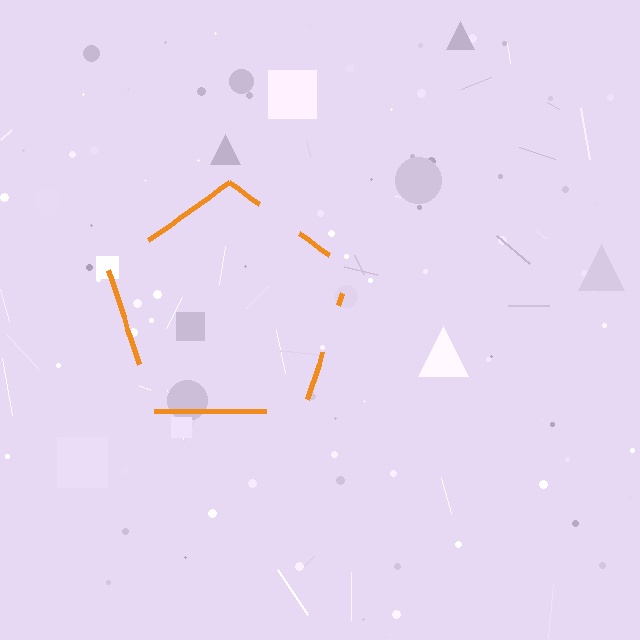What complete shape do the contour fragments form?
The contour fragments form a pentagon.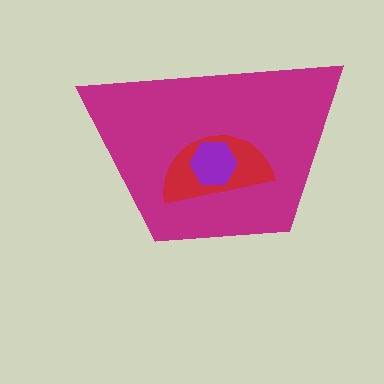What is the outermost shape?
The magenta trapezoid.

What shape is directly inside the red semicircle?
The purple hexagon.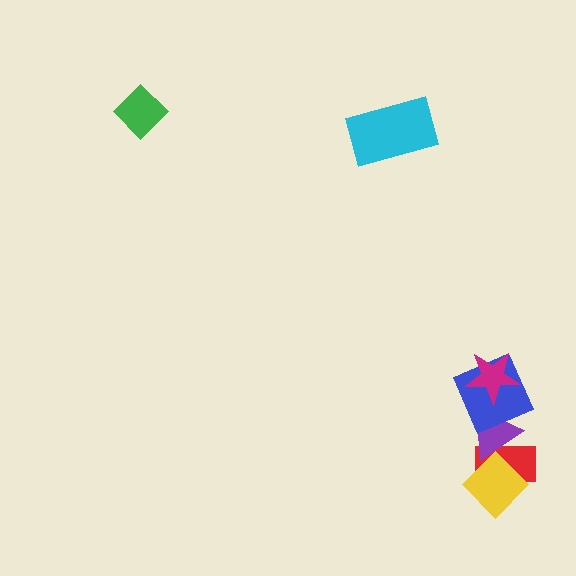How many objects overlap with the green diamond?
0 objects overlap with the green diamond.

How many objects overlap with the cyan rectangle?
0 objects overlap with the cyan rectangle.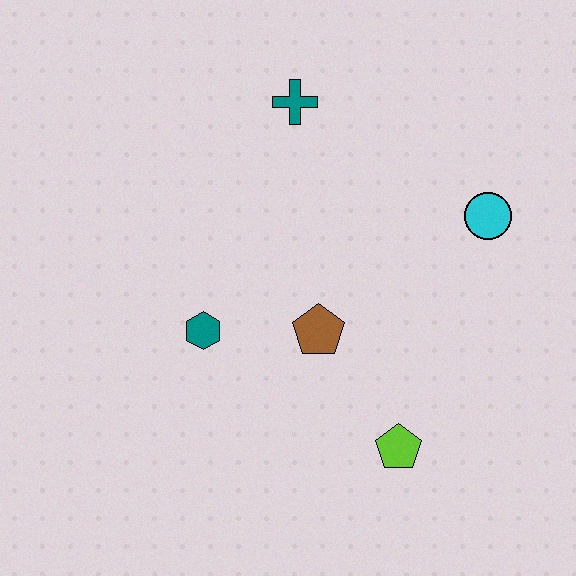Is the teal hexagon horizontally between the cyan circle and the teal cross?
No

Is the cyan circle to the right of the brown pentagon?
Yes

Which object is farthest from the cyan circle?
The teal hexagon is farthest from the cyan circle.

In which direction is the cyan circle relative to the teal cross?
The cyan circle is to the right of the teal cross.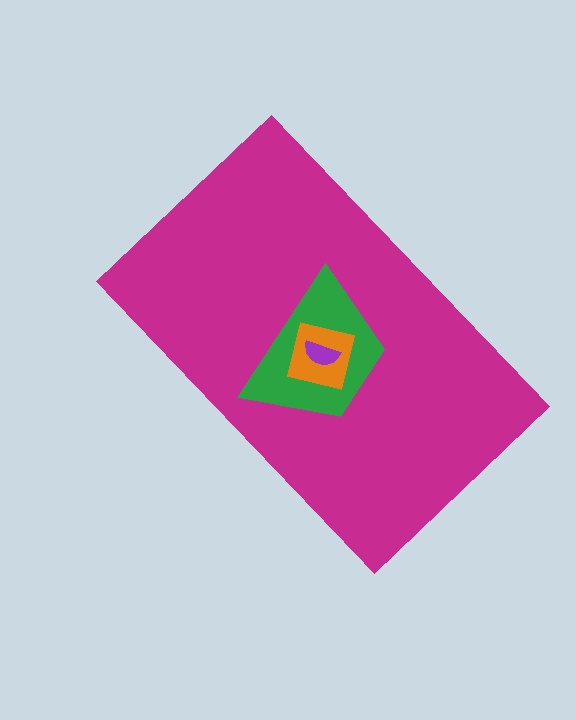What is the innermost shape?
The purple semicircle.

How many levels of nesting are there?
4.